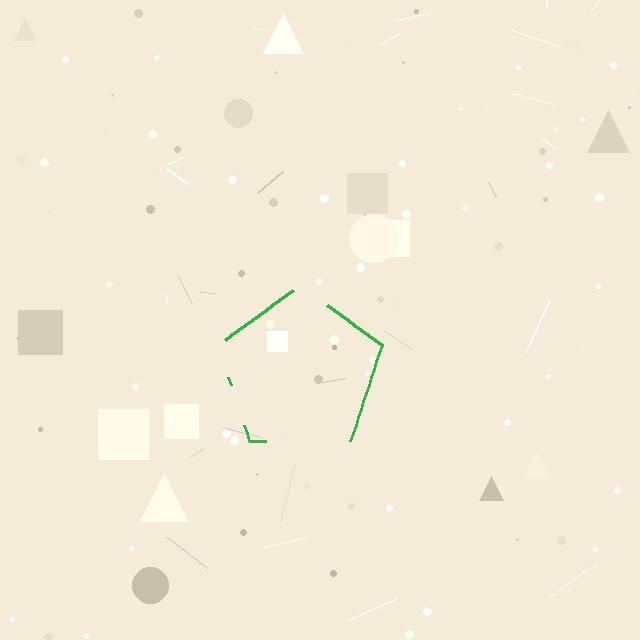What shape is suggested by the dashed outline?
The dashed outline suggests a pentagon.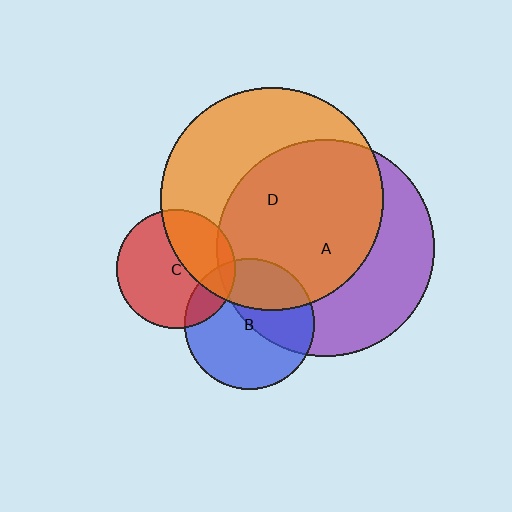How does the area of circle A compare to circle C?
Approximately 3.3 times.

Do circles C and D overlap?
Yes.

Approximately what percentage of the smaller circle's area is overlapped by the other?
Approximately 35%.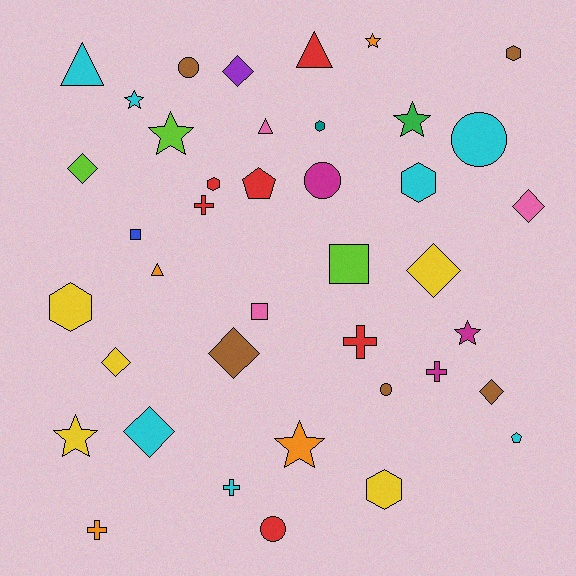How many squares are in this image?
There are 3 squares.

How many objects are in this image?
There are 40 objects.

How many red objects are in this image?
There are 6 red objects.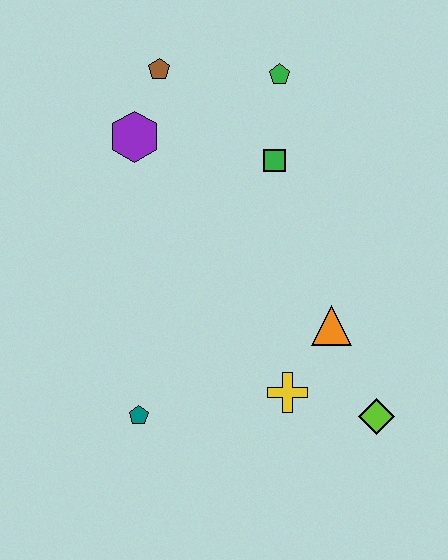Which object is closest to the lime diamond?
The yellow cross is closest to the lime diamond.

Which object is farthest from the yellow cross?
The brown pentagon is farthest from the yellow cross.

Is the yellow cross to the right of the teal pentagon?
Yes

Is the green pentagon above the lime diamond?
Yes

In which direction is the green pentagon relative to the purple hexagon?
The green pentagon is to the right of the purple hexagon.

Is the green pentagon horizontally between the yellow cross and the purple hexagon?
Yes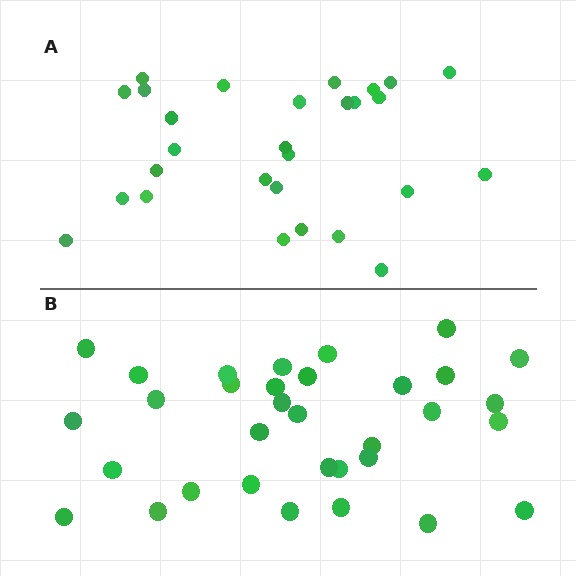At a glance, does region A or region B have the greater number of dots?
Region B (the bottom region) has more dots.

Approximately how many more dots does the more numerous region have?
Region B has about 5 more dots than region A.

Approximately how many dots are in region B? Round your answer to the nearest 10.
About 30 dots. (The exact count is 33, which rounds to 30.)